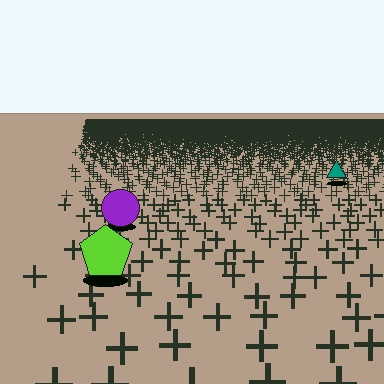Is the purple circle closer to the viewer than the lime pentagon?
No. The lime pentagon is closer — you can tell from the texture gradient: the ground texture is coarser near it.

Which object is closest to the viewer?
The lime pentagon is closest. The texture marks near it are larger and more spread out.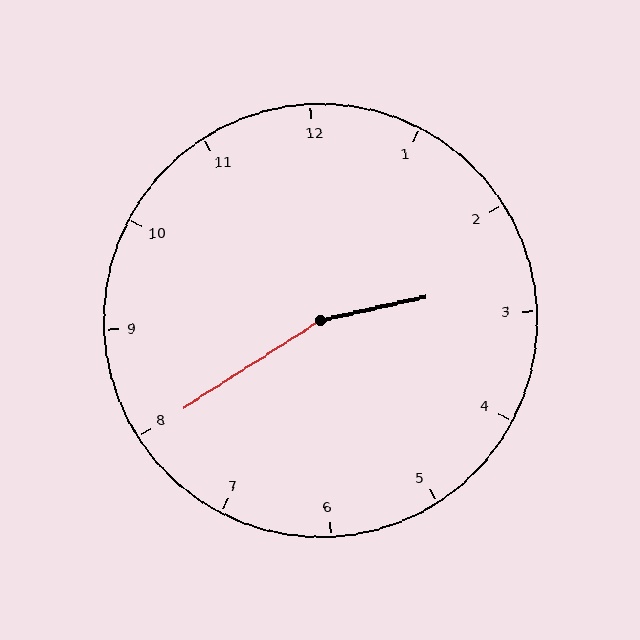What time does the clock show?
2:40.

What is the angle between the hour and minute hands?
Approximately 160 degrees.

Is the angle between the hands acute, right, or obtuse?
It is obtuse.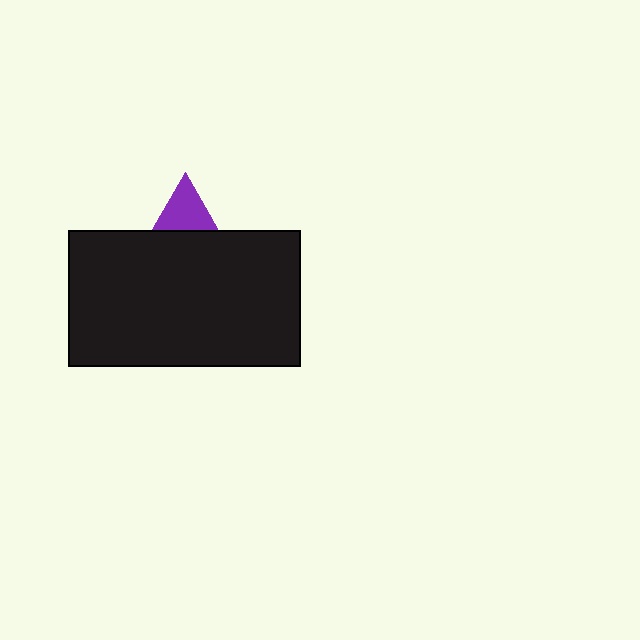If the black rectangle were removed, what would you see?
You would see the complete purple triangle.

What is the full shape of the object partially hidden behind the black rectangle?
The partially hidden object is a purple triangle.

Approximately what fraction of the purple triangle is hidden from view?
Roughly 68% of the purple triangle is hidden behind the black rectangle.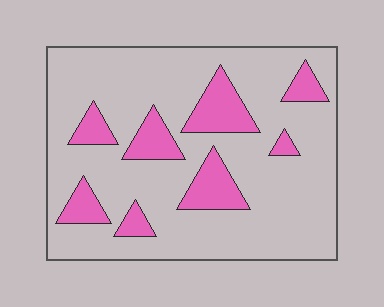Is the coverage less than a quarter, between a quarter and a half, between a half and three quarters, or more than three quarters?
Less than a quarter.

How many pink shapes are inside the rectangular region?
8.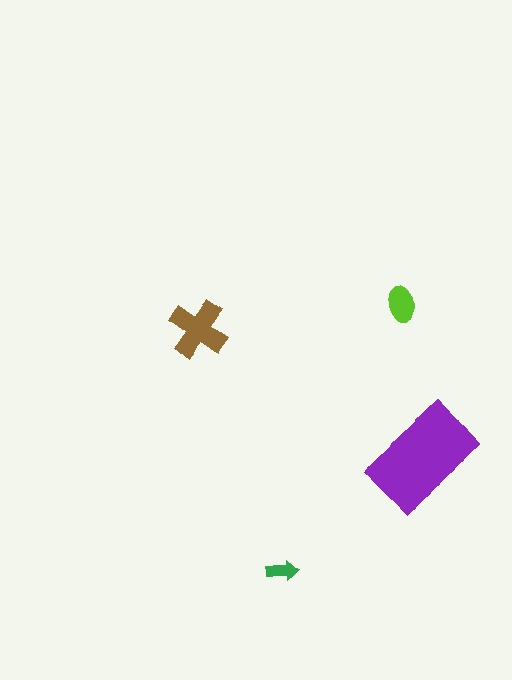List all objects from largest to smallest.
The purple rectangle, the brown cross, the lime ellipse, the green arrow.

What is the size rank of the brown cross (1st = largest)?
2nd.